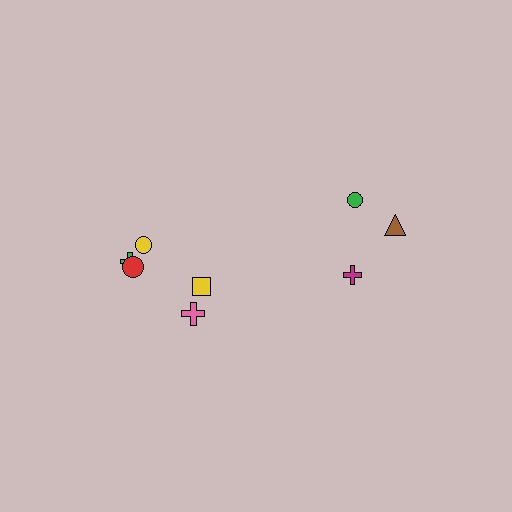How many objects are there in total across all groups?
There are 8 objects.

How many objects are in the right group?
There are 3 objects.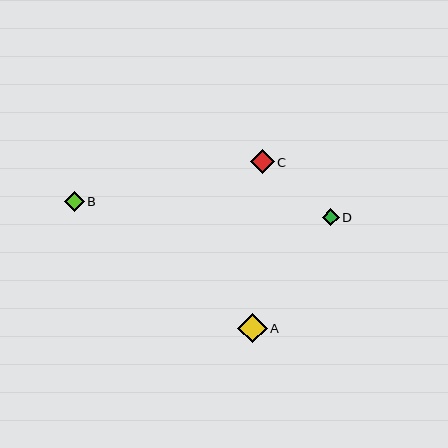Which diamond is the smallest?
Diamond D is the smallest with a size of approximately 17 pixels.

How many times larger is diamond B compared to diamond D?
Diamond B is approximately 1.2 times the size of diamond D.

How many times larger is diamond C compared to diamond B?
Diamond C is approximately 1.2 times the size of diamond B.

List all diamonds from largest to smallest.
From largest to smallest: A, C, B, D.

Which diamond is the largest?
Diamond A is the largest with a size of approximately 29 pixels.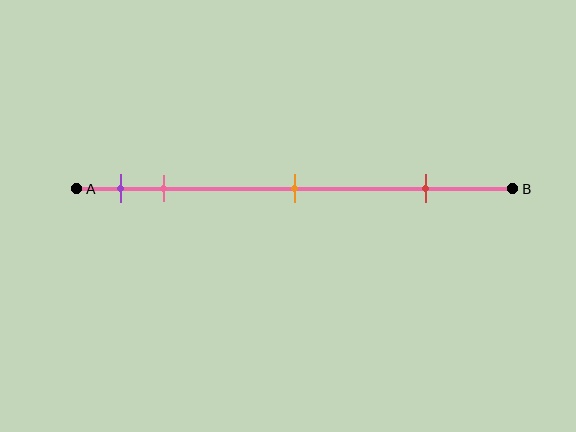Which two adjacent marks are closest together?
The purple and pink marks are the closest adjacent pair.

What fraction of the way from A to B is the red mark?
The red mark is approximately 80% (0.8) of the way from A to B.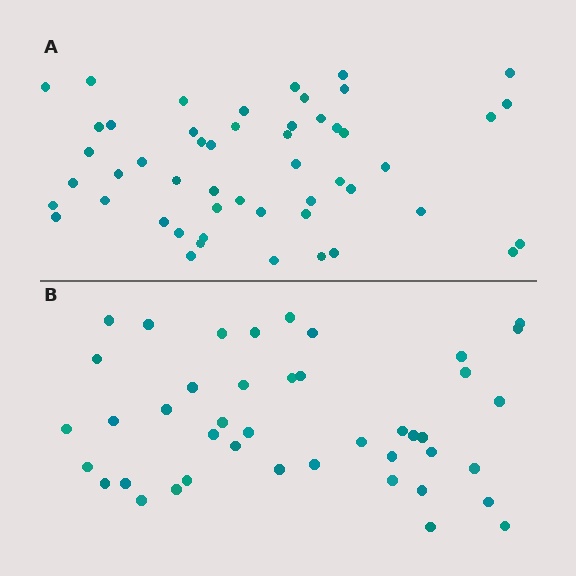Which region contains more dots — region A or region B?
Region A (the top region) has more dots.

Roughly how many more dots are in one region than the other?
Region A has roughly 8 or so more dots than region B.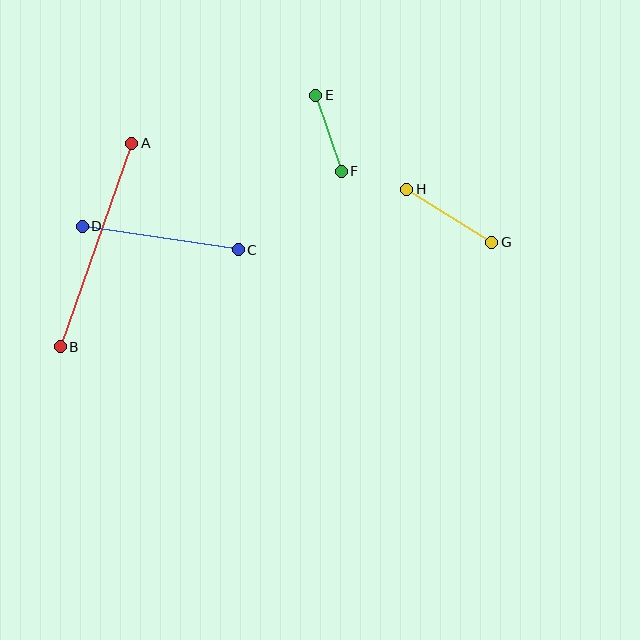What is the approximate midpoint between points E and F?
The midpoint is at approximately (328, 133) pixels.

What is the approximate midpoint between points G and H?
The midpoint is at approximately (449, 216) pixels.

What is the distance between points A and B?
The distance is approximately 215 pixels.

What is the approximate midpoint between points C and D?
The midpoint is at approximately (160, 238) pixels.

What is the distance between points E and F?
The distance is approximately 80 pixels.